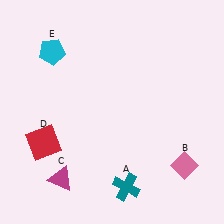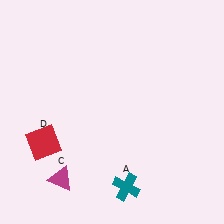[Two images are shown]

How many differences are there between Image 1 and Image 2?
There are 2 differences between the two images.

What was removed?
The cyan pentagon (E), the pink diamond (B) were removed in Image 2.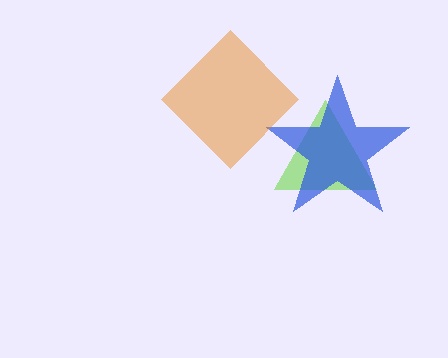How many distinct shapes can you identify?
There are 3 distinct shapes: a lime triangle, a blue star, an orange diamond.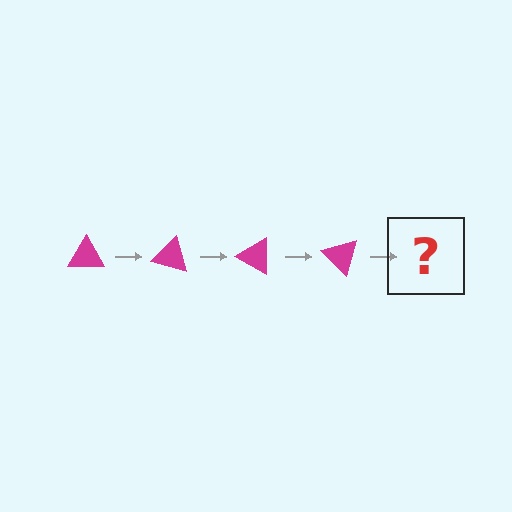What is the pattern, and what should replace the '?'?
The pattern is that the triangle rotates 15 degrees each step. The '?' should be a magenta triangle rotated 60 degrees.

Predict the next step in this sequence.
The next step is a magenta triangle rotated 60 degrees.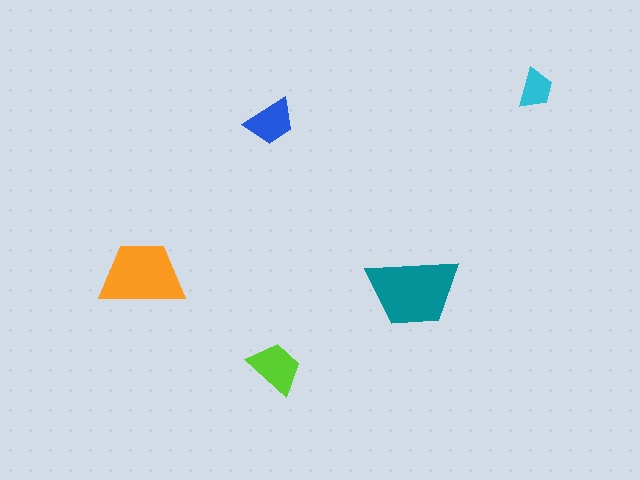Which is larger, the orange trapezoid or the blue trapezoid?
The orange one.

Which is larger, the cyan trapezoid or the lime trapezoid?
The lime one.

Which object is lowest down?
The lime trapezoid is bottommost.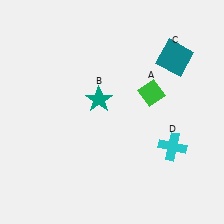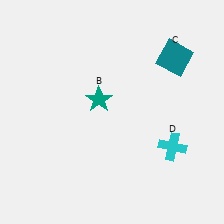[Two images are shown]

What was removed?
The green diamond (A) was removed in Image 2.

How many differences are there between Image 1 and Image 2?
There is 1 difference between the two images.